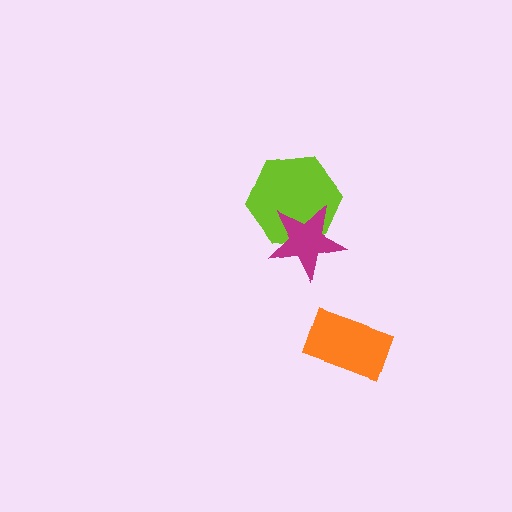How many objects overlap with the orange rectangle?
0 objects overlap with the orange rectangle.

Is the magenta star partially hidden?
No, no other shape covers it.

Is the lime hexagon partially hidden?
Yes, it is partially covered by another shape.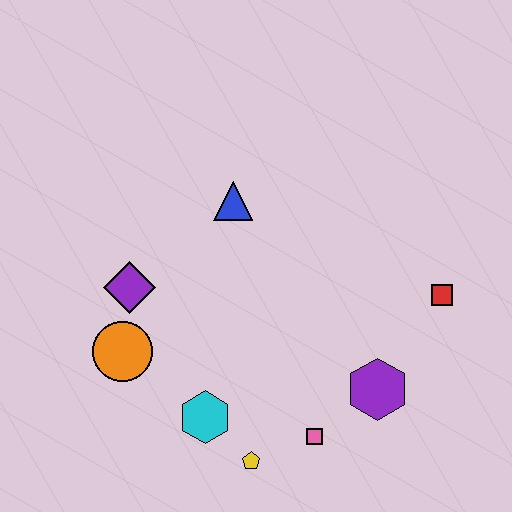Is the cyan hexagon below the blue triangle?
Yes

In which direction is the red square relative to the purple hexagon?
The red square is above the purple hexagon.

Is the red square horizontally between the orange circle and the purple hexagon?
No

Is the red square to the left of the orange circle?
No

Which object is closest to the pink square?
The yellow pentagon is closest to the pink square.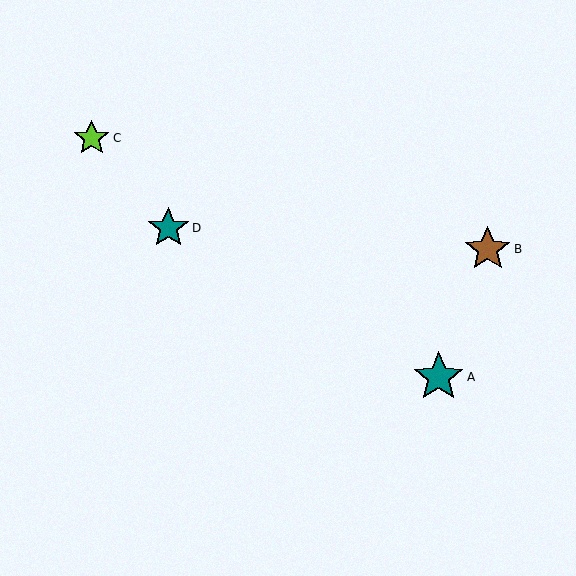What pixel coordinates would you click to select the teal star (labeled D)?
Click at (168, 228) to select the teal star D.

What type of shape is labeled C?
Shape C is a lime star.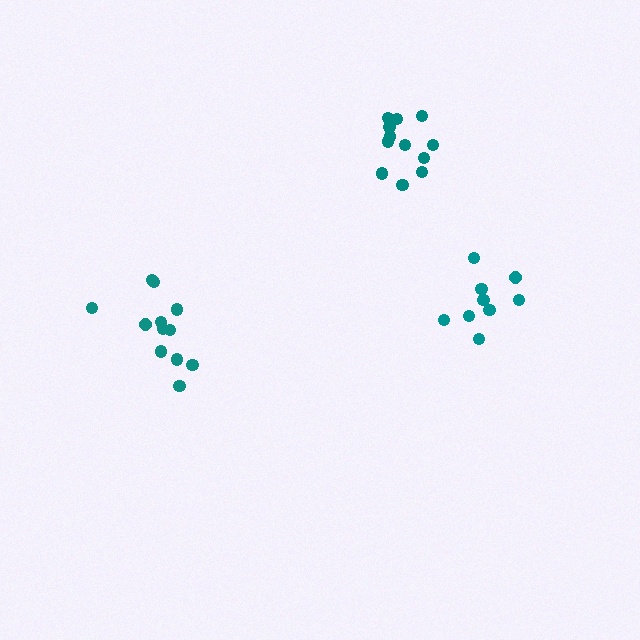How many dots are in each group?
Group 1: 12 dots, Group 2: 9 dots, Group 3: 12 dots (33 total).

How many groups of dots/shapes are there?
There are 3 groups.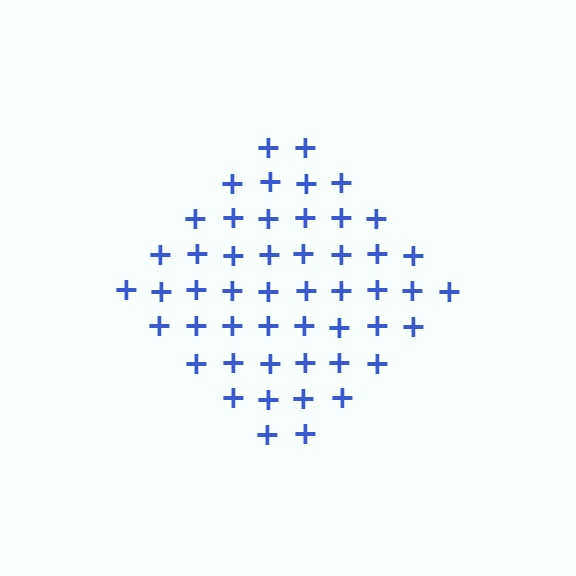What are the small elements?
The small elements are plus signs.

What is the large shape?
The large shape is a diamond.